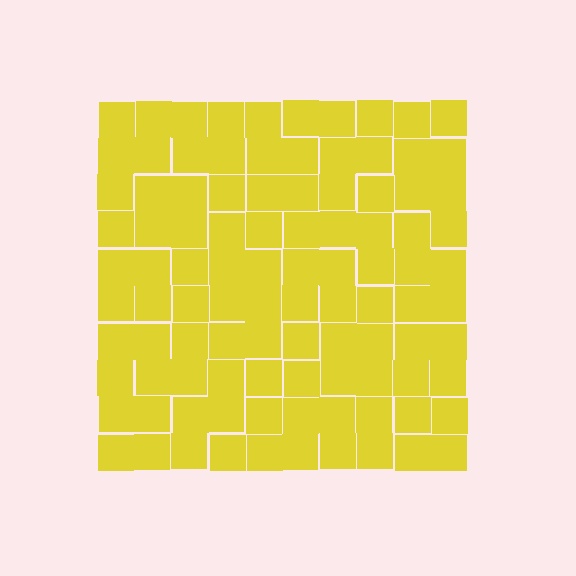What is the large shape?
The large shape is a square.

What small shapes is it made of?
It is made of small squares.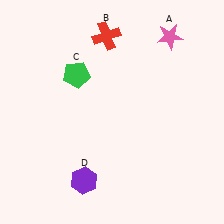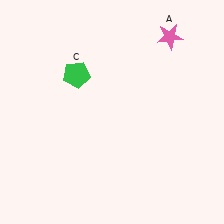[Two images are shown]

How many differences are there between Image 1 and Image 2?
There are 2 differences between the two images.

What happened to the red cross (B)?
The red cross (B) was removed in Image 2. It was in the top-left area of Image 1.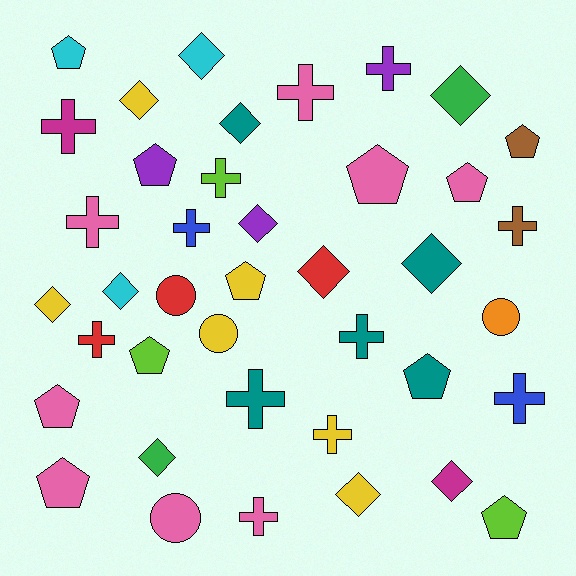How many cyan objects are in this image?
There are 3 cyan objects.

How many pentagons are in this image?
There are 11 pentagons.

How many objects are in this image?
There are 40 objects.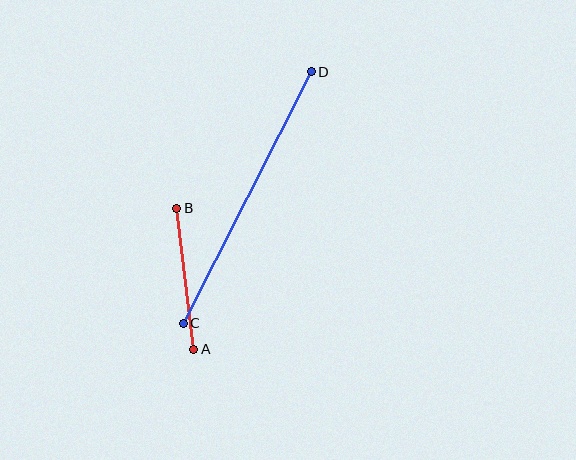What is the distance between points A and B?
The distance is approximately 142 pixels.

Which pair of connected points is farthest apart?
Points C and D are farthest apart.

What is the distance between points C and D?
The distance is approximately 282 pixels.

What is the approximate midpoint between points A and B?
The midpoint is at approximately (185, 279) pixels.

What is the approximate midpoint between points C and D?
The midpoint is at approximately (247, 198) pixels.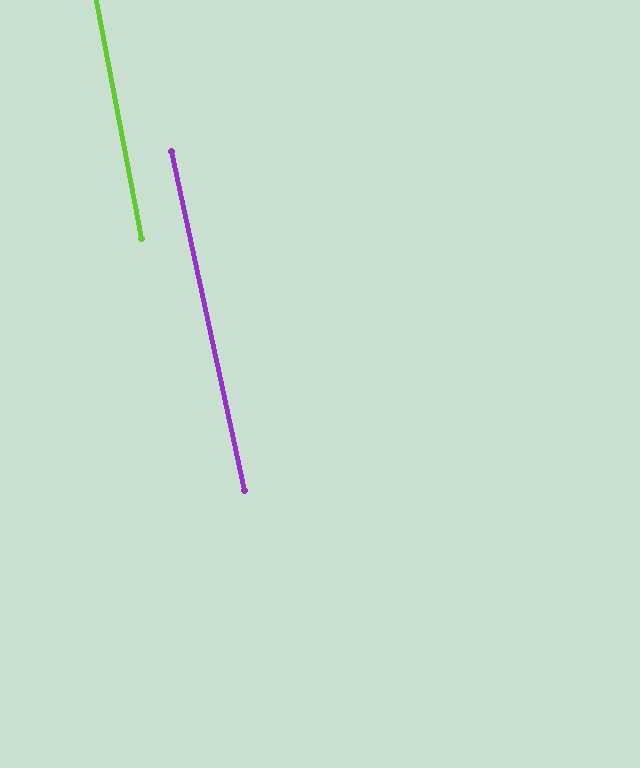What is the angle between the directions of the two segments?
Approximately 1 degree.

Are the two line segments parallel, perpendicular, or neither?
Parallel — their directions differ by only 1.3°.